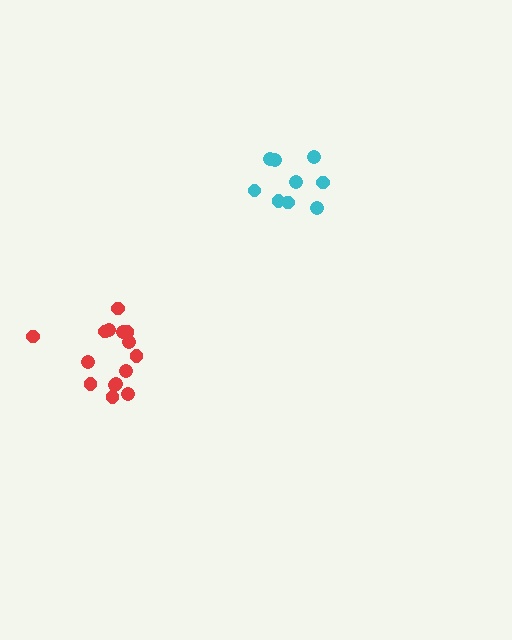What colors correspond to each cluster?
The clusters are colored: cyan, red.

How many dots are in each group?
Group 1: 9 dots, Group 2: 15 dots (24 total).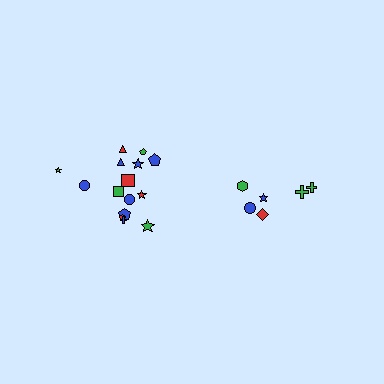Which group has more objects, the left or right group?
The left group.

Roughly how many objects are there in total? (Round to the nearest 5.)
Roughly 20 objects in total.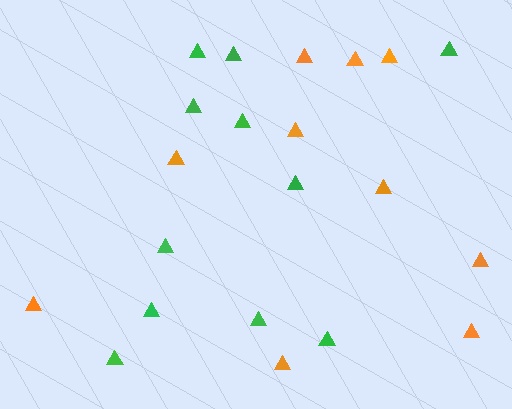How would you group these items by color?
There are 2 groups: one group of orange triangles (10) and one group of green triangles (11).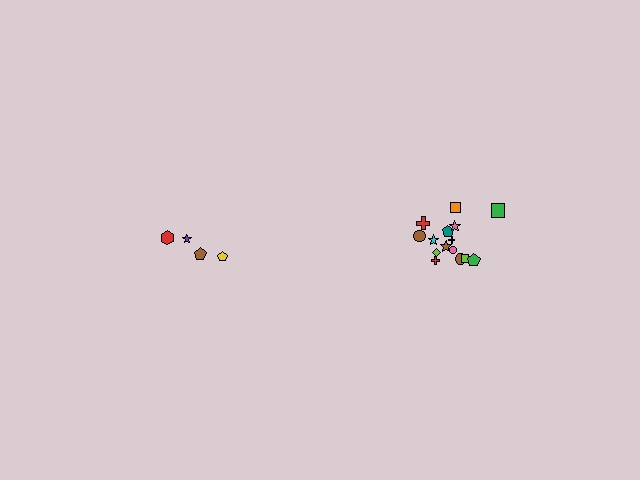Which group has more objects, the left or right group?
The right group.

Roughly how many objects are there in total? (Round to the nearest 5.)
Roughly 20 objects in total.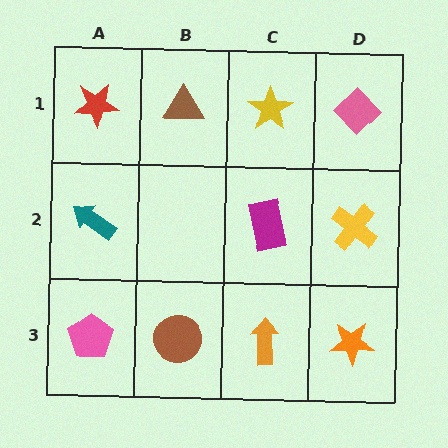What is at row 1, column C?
A yellow star.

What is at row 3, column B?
A brown circle.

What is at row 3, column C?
An orange arrow.